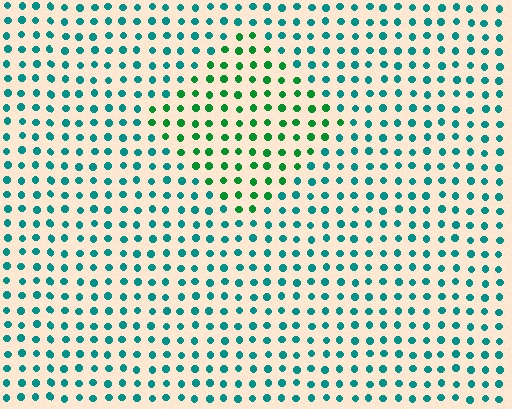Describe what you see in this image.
The image is filled with small teal elements in a uniform arrangement. A diamond-shaped region is visible where the elements are tinted to a slightly different hue, forming a subtle color boundary.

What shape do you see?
I see a diamond.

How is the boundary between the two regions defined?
The boundary is defined purely by a slight shift in hue (about 38 degrees). Spacing, size, and orientation are identical on both sides.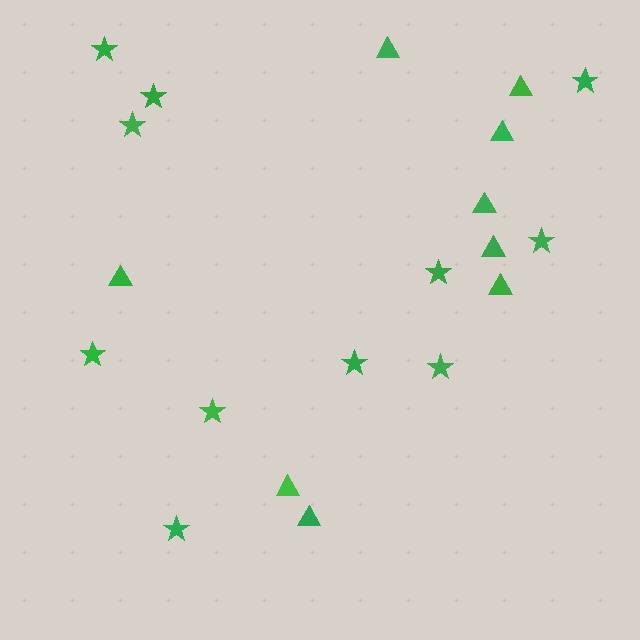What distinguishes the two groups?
There are 2 groups: one group of triangles (9) and one group of stars (11).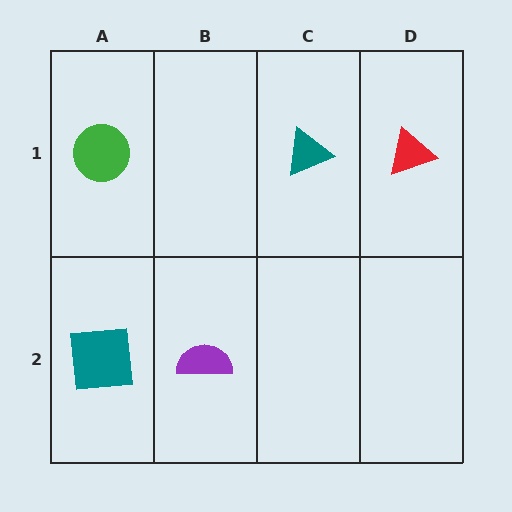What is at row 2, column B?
A purple semicircle.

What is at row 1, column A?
A green circle.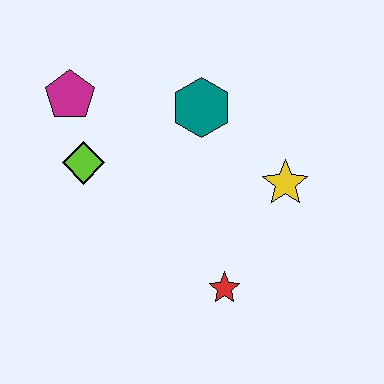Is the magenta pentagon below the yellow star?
No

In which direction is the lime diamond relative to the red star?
The lime diamond is to the left of the red star.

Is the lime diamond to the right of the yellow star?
No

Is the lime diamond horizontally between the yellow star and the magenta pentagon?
Yes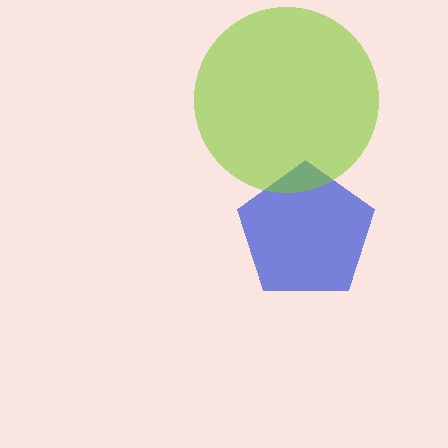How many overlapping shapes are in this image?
There are 2 overlapping shapes in the image.